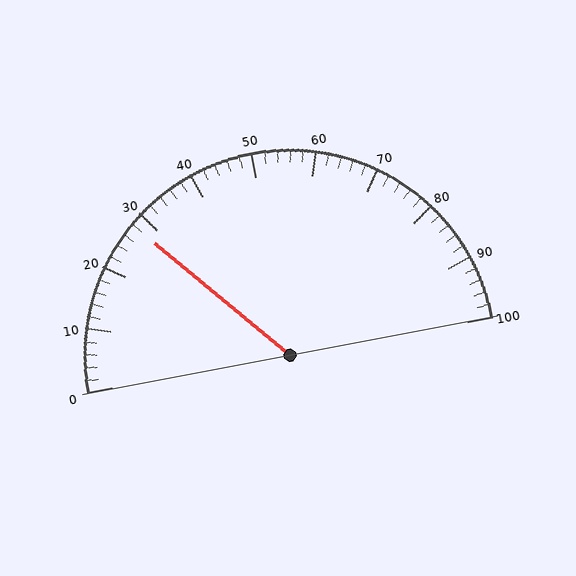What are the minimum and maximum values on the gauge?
The gauge ranges from 0 to 100.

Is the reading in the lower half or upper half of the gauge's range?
The reading is in the lower half of the range (0 to 100).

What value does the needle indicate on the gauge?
The needle indicates approximately 28.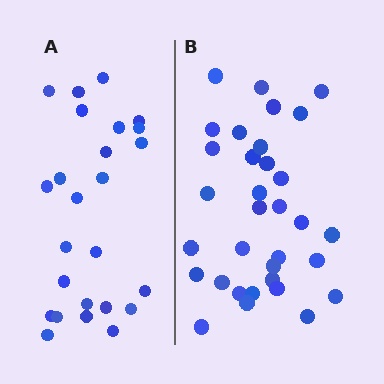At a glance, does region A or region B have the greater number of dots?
Region B (the right region) has more dots.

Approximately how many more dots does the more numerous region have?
Region B has roughly 8 or so more dots than region A.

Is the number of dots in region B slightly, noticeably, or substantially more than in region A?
Region B has noticeably more, but not dramatically so. The ratio is roughly 1.3 to 1.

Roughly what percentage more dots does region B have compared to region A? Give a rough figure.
About 30% more.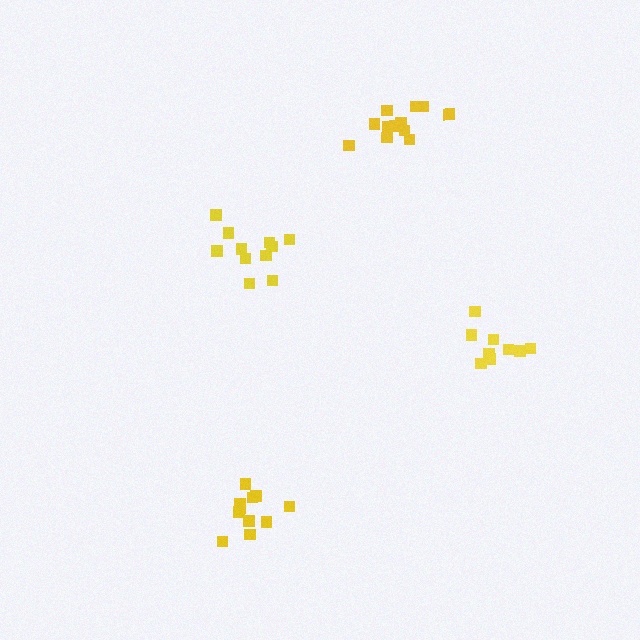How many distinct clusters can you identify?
There are 4 distinct clusters.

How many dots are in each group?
Group 1: 12 dots, Group 2: 12 dots, Group 3: 11 dots, Group 4: 9 dots (44 total).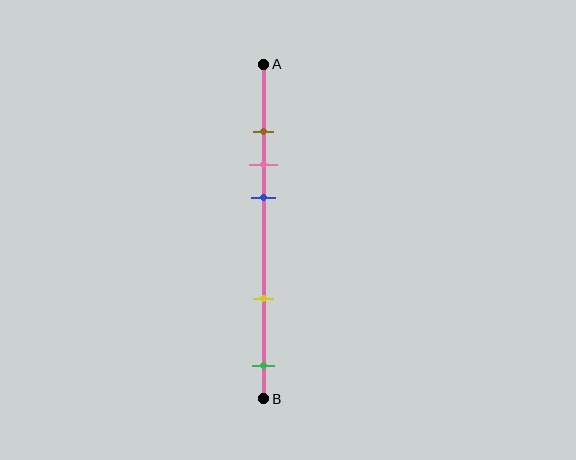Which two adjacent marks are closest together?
The brown and pink marks are the closest adjacent pair.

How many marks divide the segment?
There are 5 marks dividing the segment.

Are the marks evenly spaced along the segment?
No, the marks are not evenly spaced.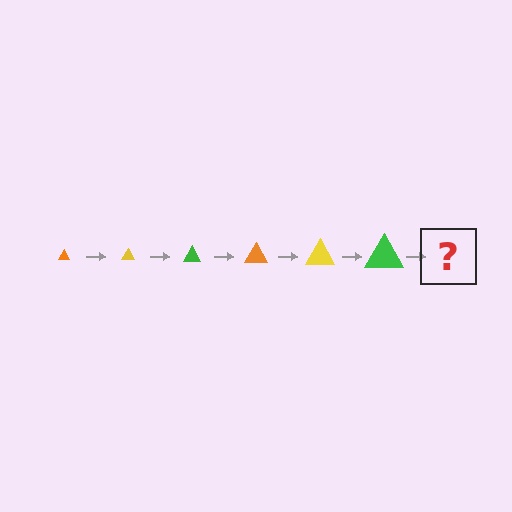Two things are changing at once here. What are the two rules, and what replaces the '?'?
The two rules are that the triangle grows larger each step and the color cycles through orange, yellow, and green. The '?' should be an orange triangle, larger than the previous one.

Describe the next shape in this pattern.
It should be an orange triangle, larger than the previous one.